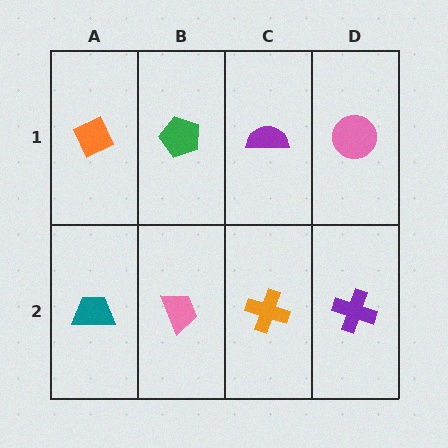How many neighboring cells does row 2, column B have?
3.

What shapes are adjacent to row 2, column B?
A green pentagon (row 1, column B), a teal trapezoid (row 2, column A), an orange cross (row 2, column C).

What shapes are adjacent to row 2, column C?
A purple semicircle (row 1, column C), a pink trapezoid (row 2, column B), a purple cross (row 2, column D).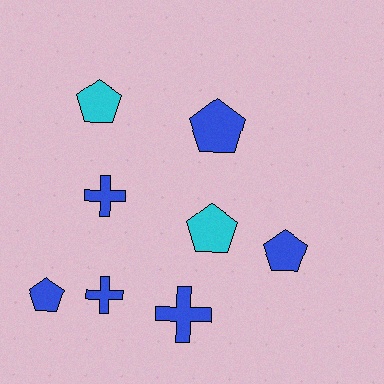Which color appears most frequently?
Blue, with 6 objects.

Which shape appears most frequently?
Pentagon, with 5 objects.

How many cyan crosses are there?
There are no cyan crosses.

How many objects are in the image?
There are 8 objects.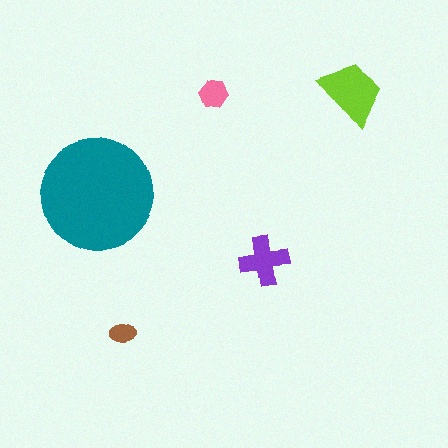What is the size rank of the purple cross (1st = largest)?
3rd.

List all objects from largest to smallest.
The teal circle, the lime trapezoid, the purple cross, the pink hexagon, the brown ellipse.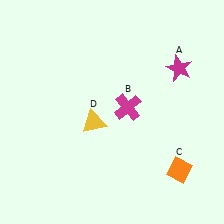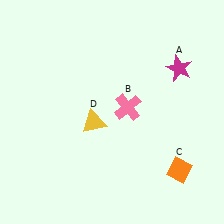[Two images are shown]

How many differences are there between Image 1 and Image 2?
There is 1 difference between the two images.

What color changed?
The cross (B) changed from magenta in Image 1 to pink in Image 2.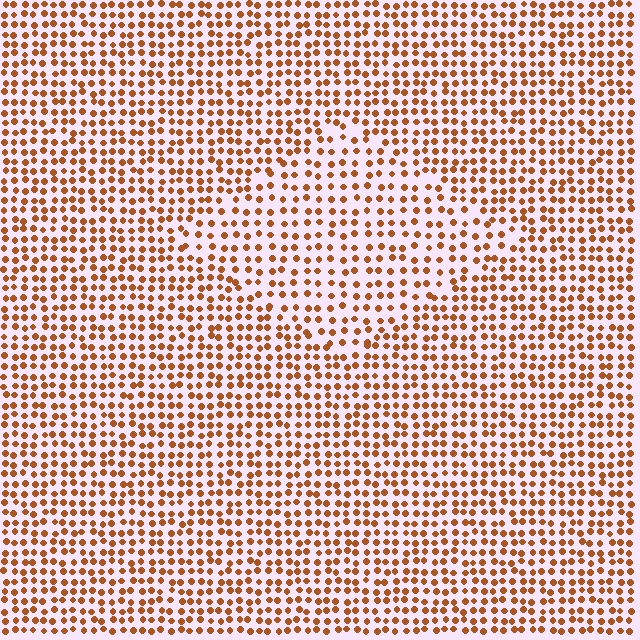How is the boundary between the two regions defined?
The boundary is defined by a change in element density (approximately 1.5x ratio). All elements are the same color, size, and shape.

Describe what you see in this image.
The image contains small brown elements arranged at two different densities. A diamond-shaped region is visible where the elements are less densely packed than the surrounding area.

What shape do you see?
I see a diamond.